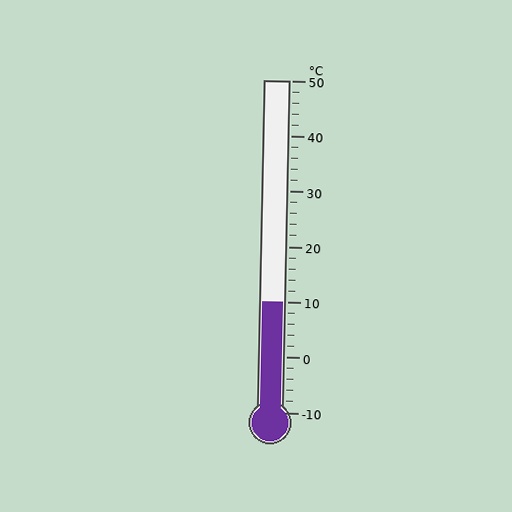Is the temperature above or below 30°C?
The temperature is below 30°C.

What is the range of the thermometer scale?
The thermometer scale ranges from -10°C to 50°C.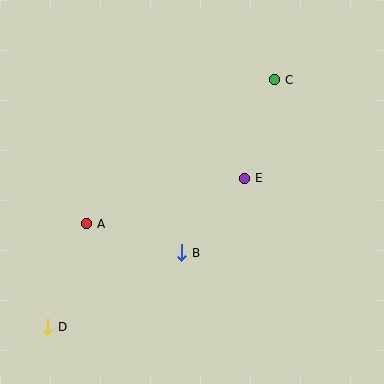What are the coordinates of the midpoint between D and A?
The midpoint between D and A is at (67, 275).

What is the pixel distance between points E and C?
The distance between E and C is 103 pixels.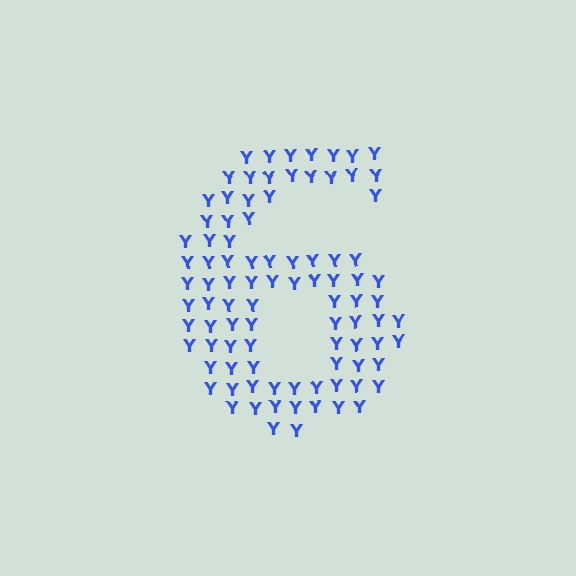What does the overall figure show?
The overall figure shows the digit 6.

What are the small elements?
The small elements are letter Y's.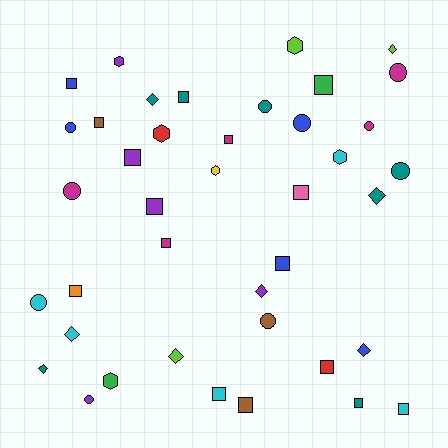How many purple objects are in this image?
There are 5 purple objects.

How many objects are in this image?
There are 40 objects.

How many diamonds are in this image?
There are 8 diamonds.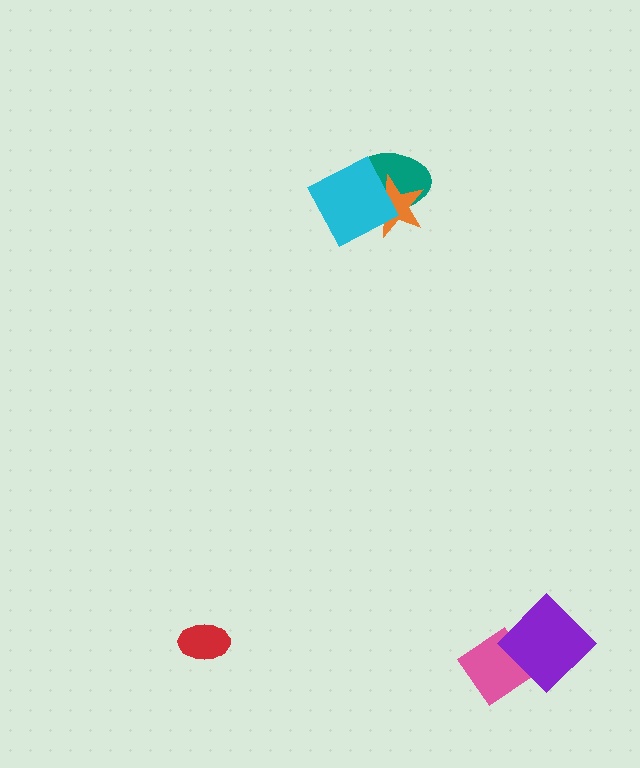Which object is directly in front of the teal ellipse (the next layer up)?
The orange star is directly in front of the teal ellipse.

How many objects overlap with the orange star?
2 objects overlap with the orange star.